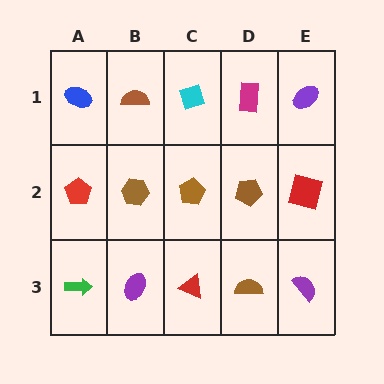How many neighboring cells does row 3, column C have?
3.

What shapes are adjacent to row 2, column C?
A cyan diamond (row 1, column C), a red triangle (row 3, column C), a brown hexagon (row 2, column B), a brown pentagon (row 2, column D).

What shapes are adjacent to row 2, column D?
A magenta rectangle (row 1, column D), a brown semicircle (row 3, column D), a brown pentagon (row 2, column C), a red square (row 2, column E).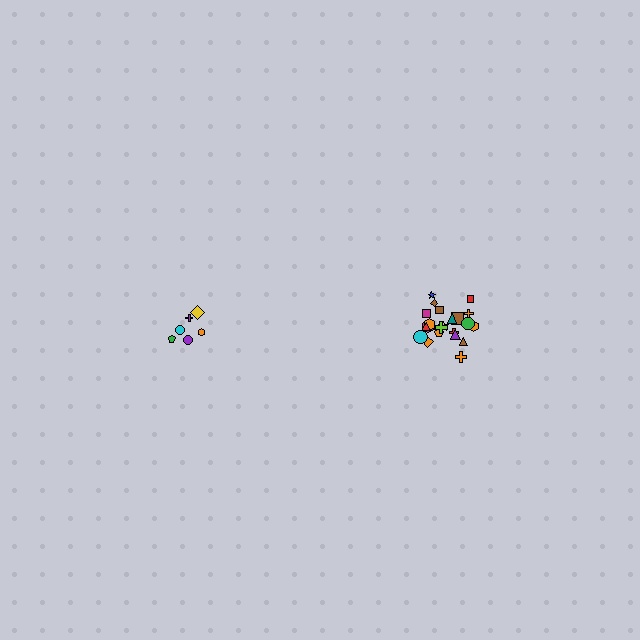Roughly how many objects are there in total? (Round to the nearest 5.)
Roughly 30 objects in total.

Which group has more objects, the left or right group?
The right group.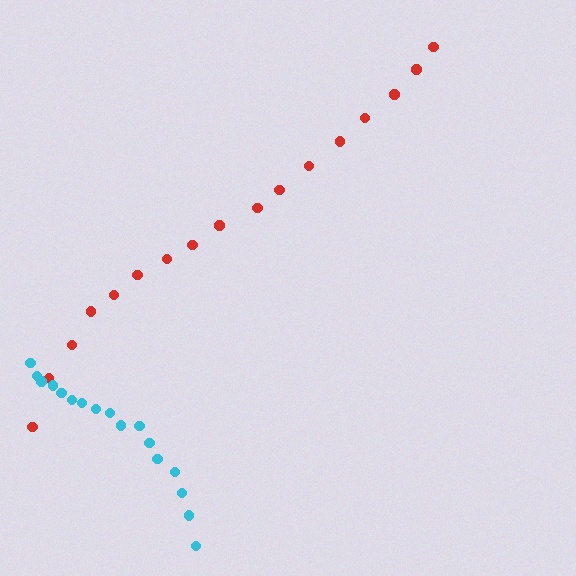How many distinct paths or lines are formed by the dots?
There are 2 distinct paths.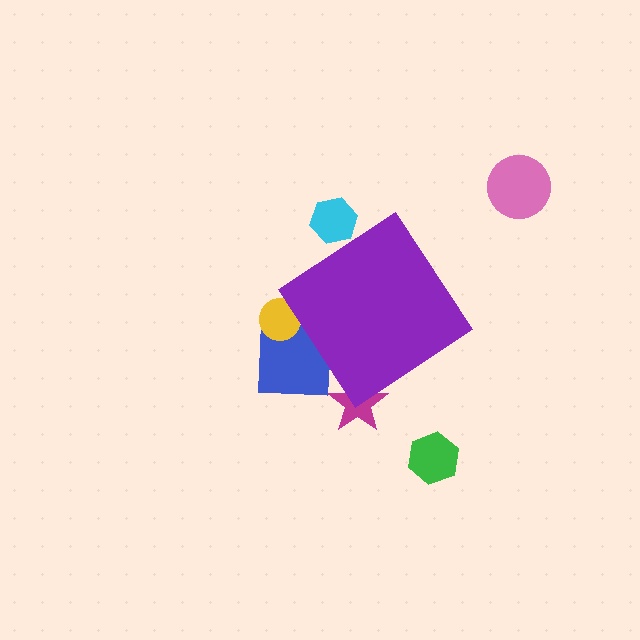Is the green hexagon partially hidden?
No, the green hexagon is fully visible.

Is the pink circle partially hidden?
No, the pink circle is fully visible.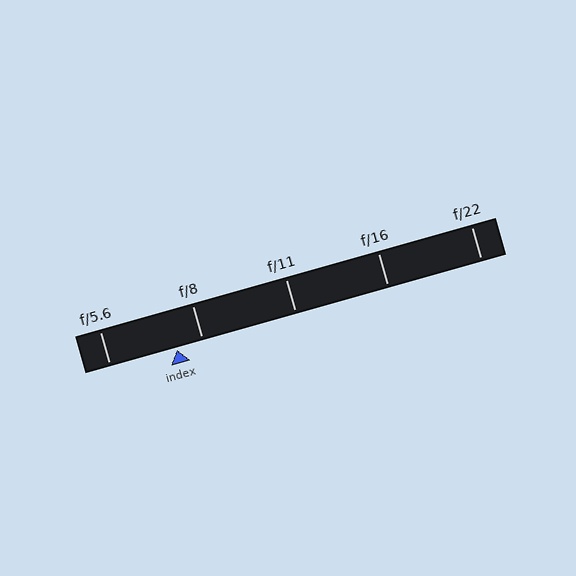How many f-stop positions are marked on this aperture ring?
There are 5 f-stop positions marked.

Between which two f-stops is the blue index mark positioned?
The index mark is between f/5.6 and f/8.